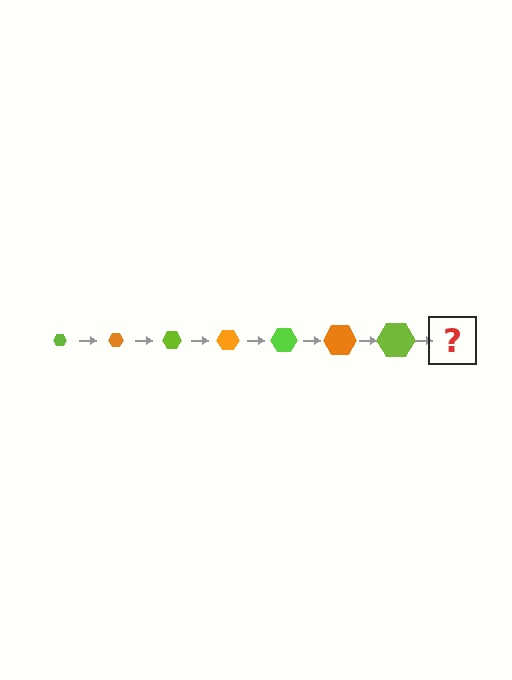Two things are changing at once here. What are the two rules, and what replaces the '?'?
The two rules are that the hexagon grows larger each step and the color cycles through lime and orange. The '?' should be an orange hexagon, larger than the previous one.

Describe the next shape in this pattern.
It should be an orange hexagon, larger than the previous one.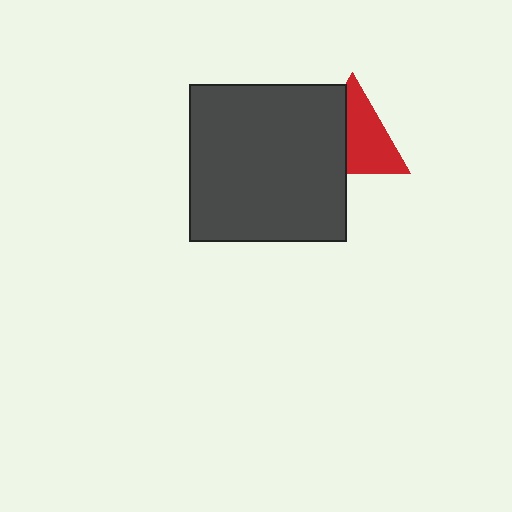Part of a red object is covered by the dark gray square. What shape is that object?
It is a triangle.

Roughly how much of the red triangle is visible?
About half of it is visible (roughly 58%).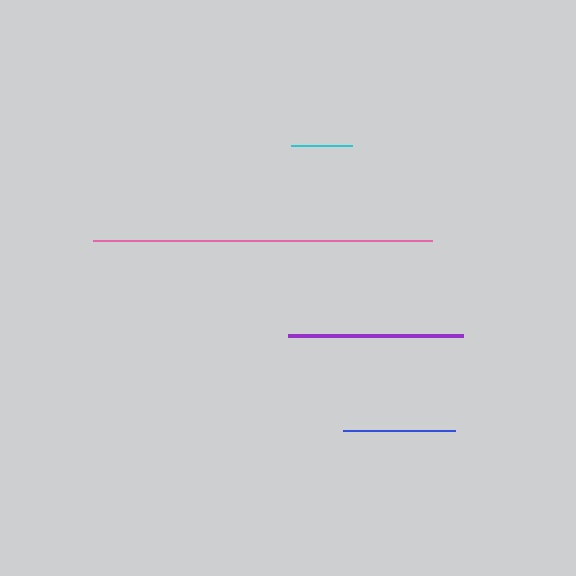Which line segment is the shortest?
The cyan line is the shortest at approximately 61 pixels.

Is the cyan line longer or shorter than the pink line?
The pink line is longer than the cyan line.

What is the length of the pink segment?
The pink segment is approximately 339 pixels long.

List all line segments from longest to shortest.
From longest to shortest: pink, purple, blue, cyan.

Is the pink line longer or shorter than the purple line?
The pink line is longer than the purple line.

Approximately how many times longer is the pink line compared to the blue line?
The pink line is approximately 3.0 times the length of the blue line.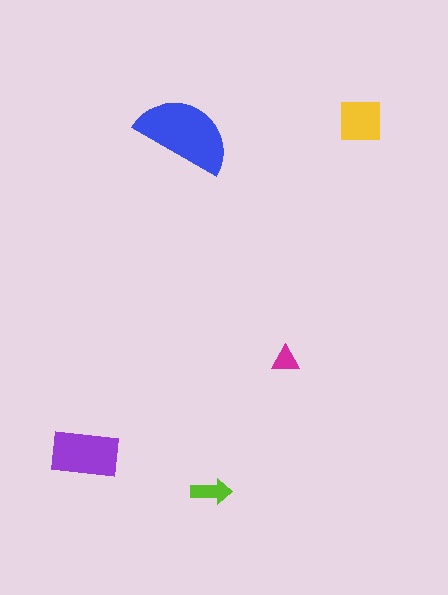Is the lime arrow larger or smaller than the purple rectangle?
Smaller.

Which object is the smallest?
The magenta triangle.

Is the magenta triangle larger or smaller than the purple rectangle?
Smaller.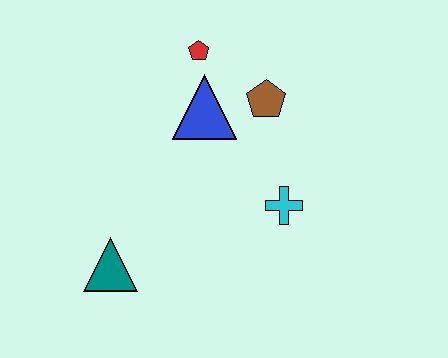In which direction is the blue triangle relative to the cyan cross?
The blue triangle is above the cyan cross.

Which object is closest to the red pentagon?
The blue triangle is closest to the red pentagon.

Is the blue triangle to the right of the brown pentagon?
No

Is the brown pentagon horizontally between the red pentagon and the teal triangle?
No